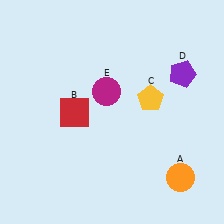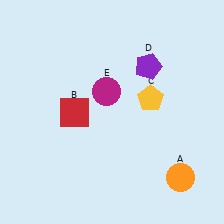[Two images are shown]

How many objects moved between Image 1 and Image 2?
1 object moved between the two images.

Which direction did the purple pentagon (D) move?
The purple pentagon (D) moved left.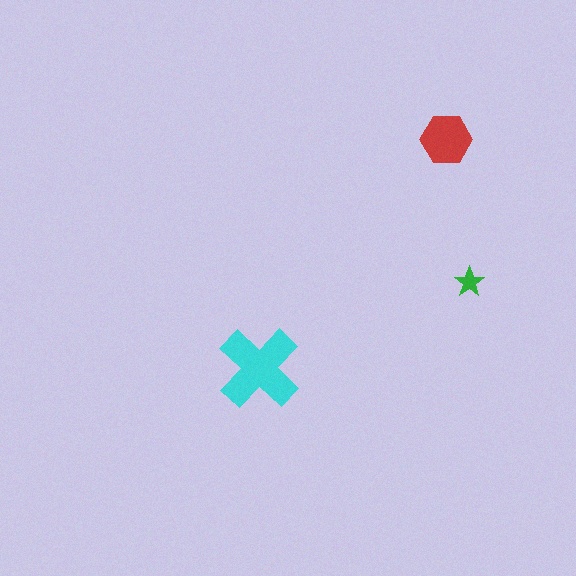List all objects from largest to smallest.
The cyan cross, the red hexagon, the green star.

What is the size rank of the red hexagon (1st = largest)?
2nd.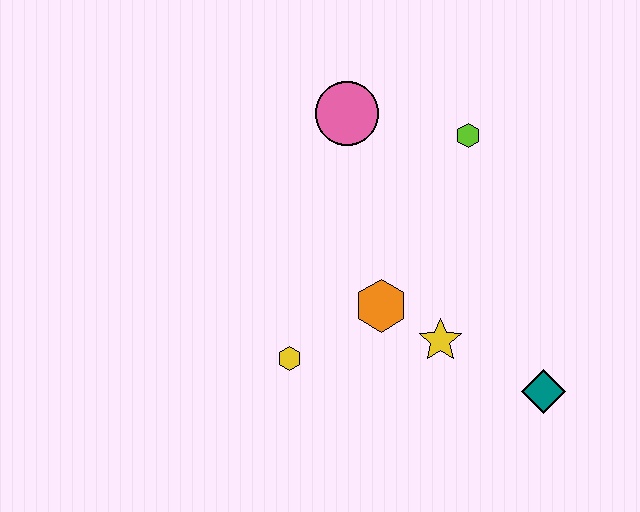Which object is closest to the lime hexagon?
The pink circle is closest to the lime hexagon.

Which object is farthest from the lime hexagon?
The yellow hexagon is farthest from the lime hexagon.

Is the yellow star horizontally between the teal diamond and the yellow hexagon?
Yes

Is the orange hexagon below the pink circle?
Yes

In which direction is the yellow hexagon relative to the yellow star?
The yellow hexagon is to the left of the yellow star.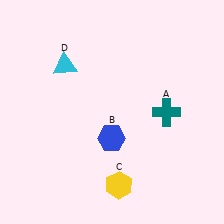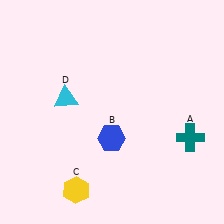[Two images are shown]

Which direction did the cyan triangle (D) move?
The cyan triangle (D) moved down.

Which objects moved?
The objects that moved are: the teal cross (A), the yellow hexagon (C), the cyan triangle (D).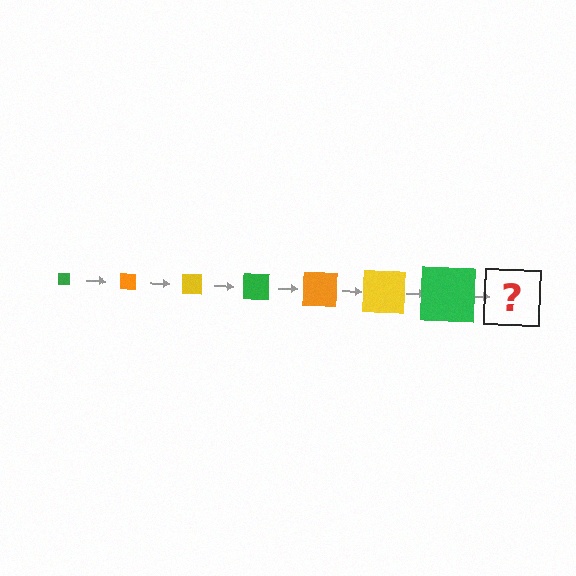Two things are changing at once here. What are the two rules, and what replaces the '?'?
The two rules are that the square grows larger each step and the color cycles through green, orange, and yellow. The '?' should be an orange square, larger than the previous one.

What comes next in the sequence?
The next element should be an orange square, larger than the previous one.